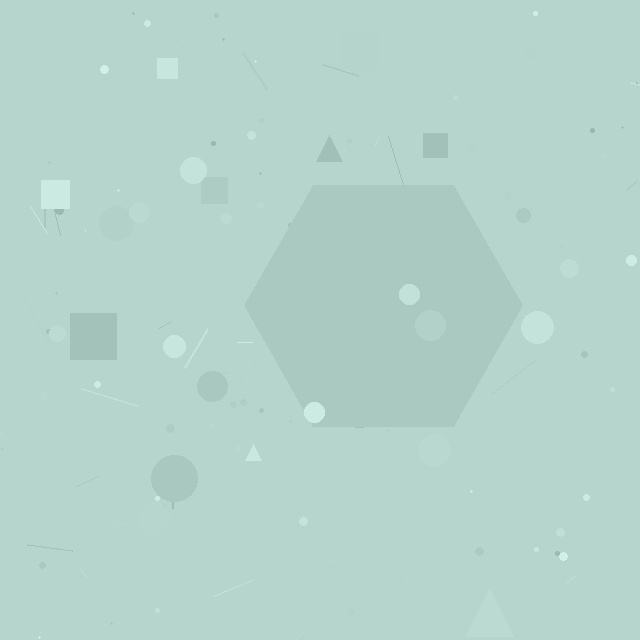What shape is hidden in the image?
A hexagon is hidden in the image.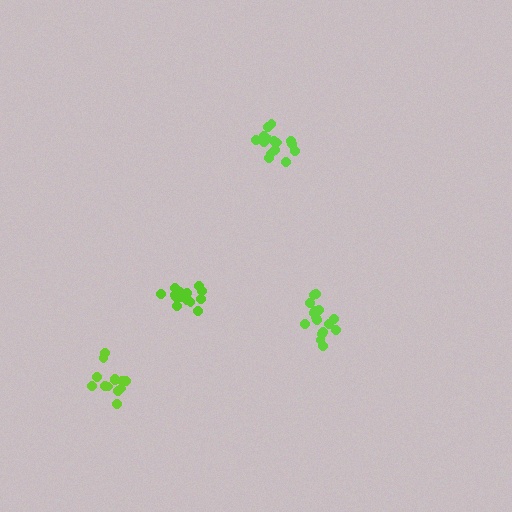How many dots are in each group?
Group 1: 16 dots, Group 2: 16 dots, Group 3: 15 dots, Group 4: 13 dots (60 total).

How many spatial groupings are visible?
There are 4 spatial groupings.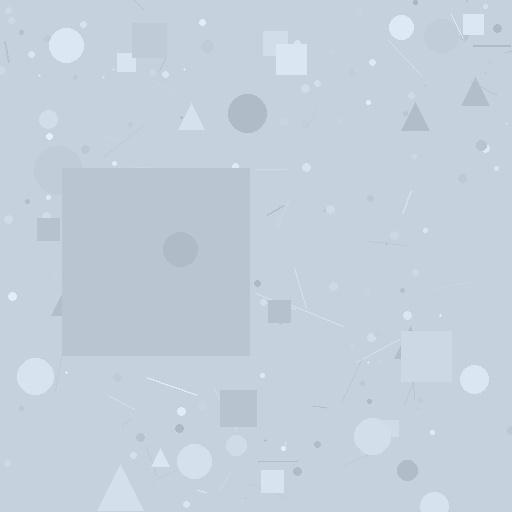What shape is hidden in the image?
A square is hidden in the image.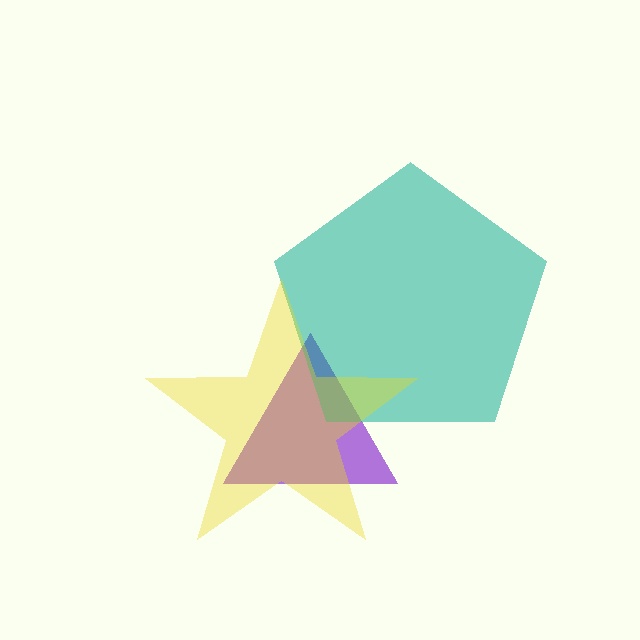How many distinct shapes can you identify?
There are 3 distinct shapes: a purple triangle, a teal pentagon, a yellow star.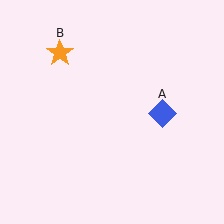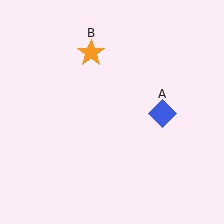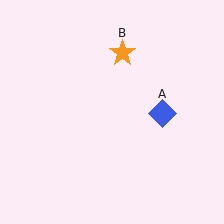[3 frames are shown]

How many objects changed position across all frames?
1 object changed position: orange star (object B).